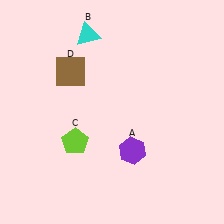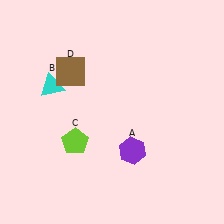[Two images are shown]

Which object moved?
The cyan triangle (B) moved down.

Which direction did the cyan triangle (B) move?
The cyan triangle (B) moved down.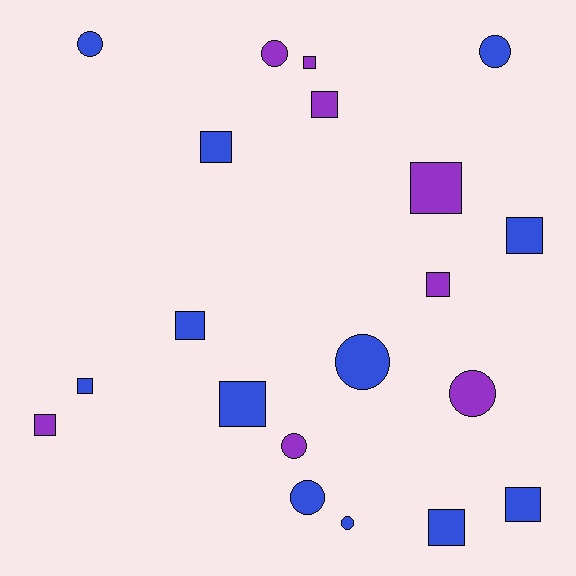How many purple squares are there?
There are 5 purple squares.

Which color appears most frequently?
Blue, with 12 objects.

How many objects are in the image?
There are 20 objects.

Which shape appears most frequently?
Square, with 12 objects.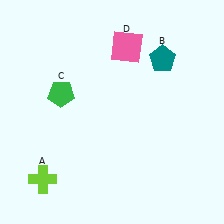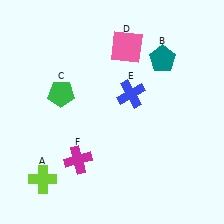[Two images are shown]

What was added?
A blue cross (E), a magenta cross (F) were added in Image 2.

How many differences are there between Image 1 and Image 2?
There are 2 differences between the two images.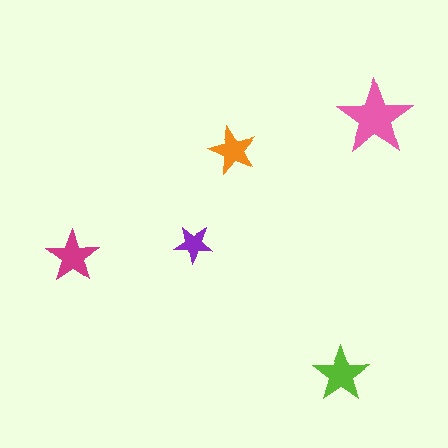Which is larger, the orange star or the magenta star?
The magenta one.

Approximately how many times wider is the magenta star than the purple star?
About 1.5 times wider.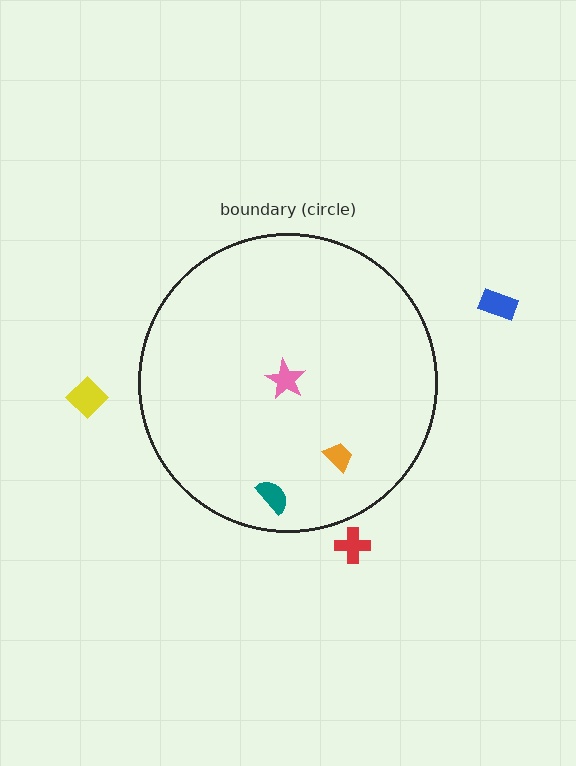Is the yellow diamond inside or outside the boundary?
Outside.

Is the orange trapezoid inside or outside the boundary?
Inside.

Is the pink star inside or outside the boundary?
Inside.